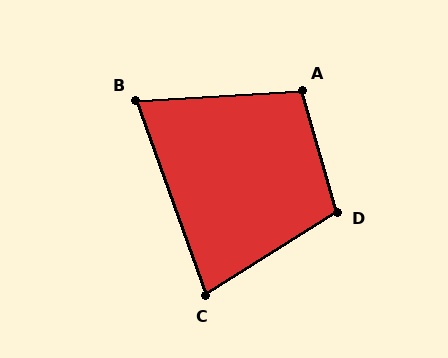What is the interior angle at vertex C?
Approximately 78 degrees (acute).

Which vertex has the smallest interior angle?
B, at approximately 74 degrees.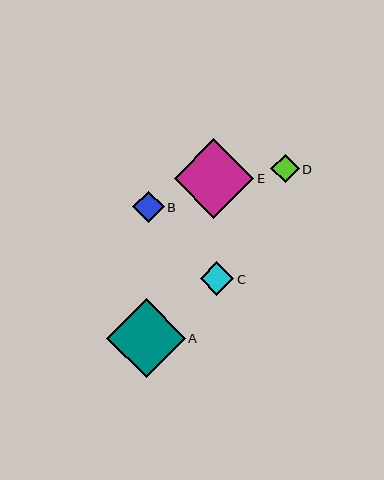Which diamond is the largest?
Diamond E is the largest with a size of approximately 80 pixels.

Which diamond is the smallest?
Diamond D is the smallest with a size of approximately 28 pixels.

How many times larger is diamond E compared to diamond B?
Diamond E is approximately 2.6 times the size of diamond B.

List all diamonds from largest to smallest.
From largest to smallest: E, A, C, B, D.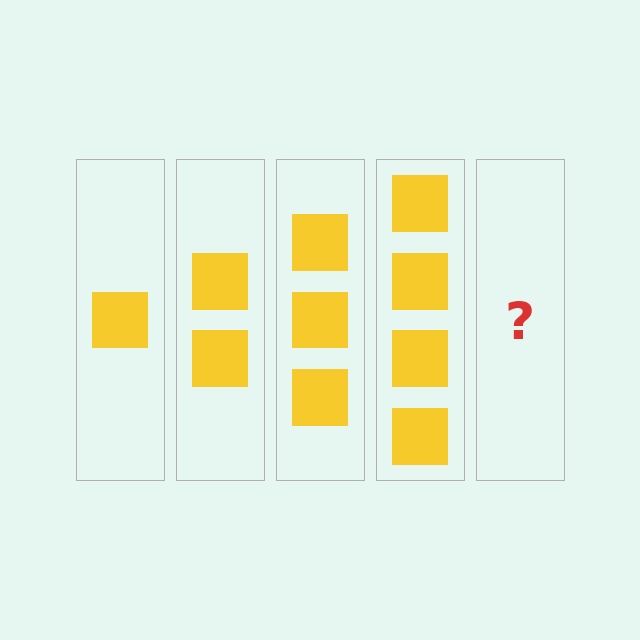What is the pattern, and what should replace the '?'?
The pattern is that each step adds one more square. The '?' should be 5 squares.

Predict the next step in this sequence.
The next step is 5 squares.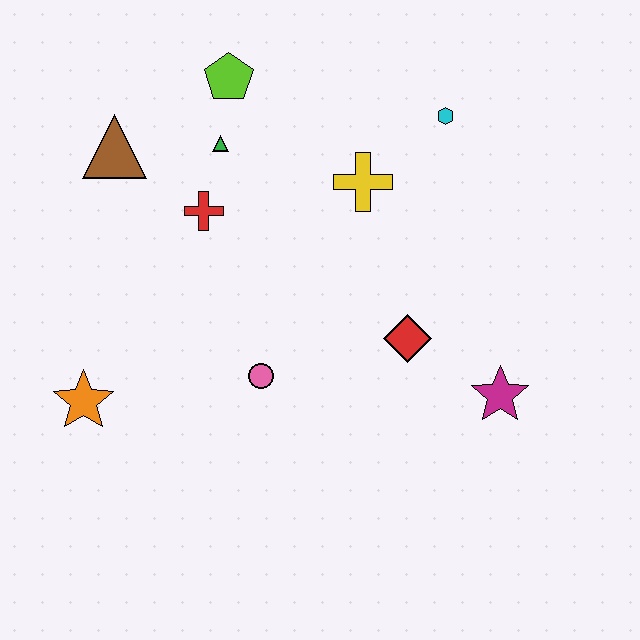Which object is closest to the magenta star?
The red diamond is closest to the magenta star.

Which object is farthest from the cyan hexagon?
The orange star is farthest from the cyan hexagon.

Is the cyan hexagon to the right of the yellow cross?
Yes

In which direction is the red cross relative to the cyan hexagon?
The red cross is to the left of the cyan hexagon.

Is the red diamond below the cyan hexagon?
Yes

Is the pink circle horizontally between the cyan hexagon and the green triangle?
Yes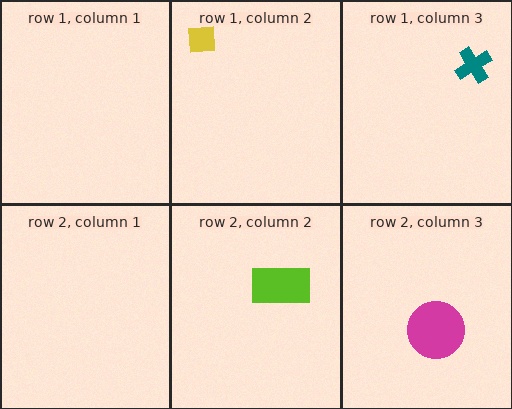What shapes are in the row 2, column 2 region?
The lime rectangle.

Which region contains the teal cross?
The row 1, column 3 region.